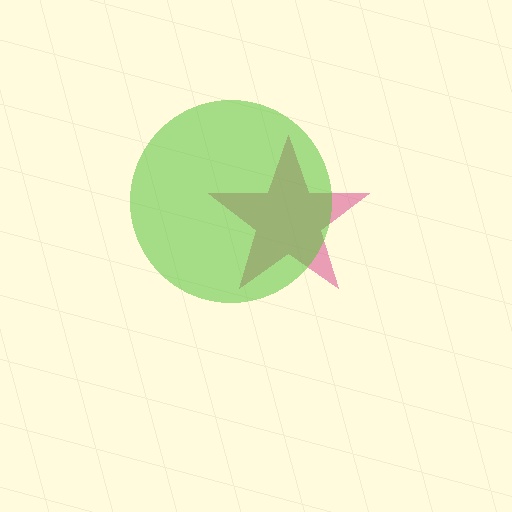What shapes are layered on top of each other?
The layered shapes are: a magenta star, a lime circle.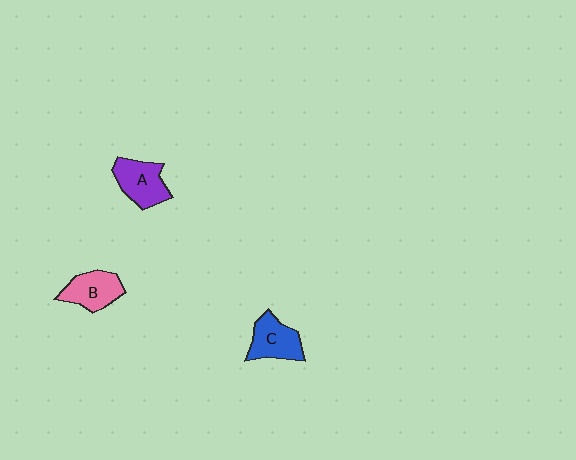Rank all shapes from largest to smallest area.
From largest to smallest: A (purple), C (blue), B (pink).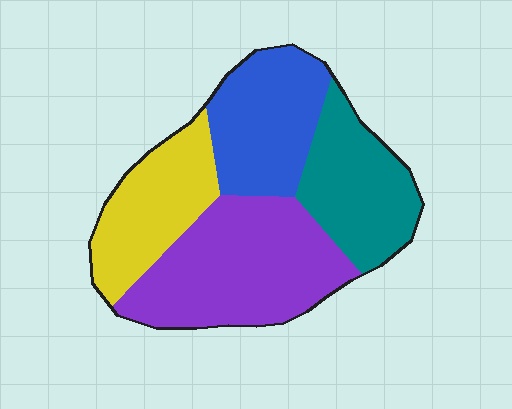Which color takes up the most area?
Purple, at roughly 35%.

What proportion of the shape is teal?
Teal takes up about one fifth (1/5) of the shape.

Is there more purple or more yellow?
Purple.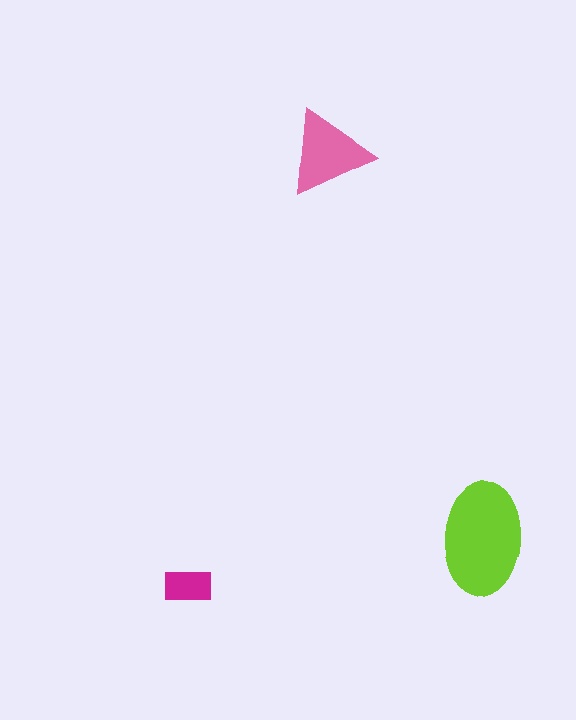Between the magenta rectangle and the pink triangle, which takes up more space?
The pink triangle.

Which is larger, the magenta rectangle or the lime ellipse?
The lime ellipse.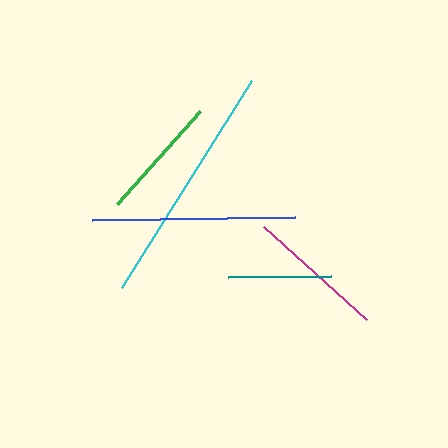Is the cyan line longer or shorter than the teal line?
The cyan line is longer than the teal line.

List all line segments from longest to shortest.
From longest to shortest: cyan, blue, magenta, green, teal.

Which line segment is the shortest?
The teal line is the shortest at approximately 103 pixels.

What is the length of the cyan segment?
The cyan segment is approximately 244 pixels long.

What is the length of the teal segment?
The teal segment is approximately 103 pixels long.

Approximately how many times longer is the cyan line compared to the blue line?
The cyan line is approximately 1.2 times the length of the blue line.